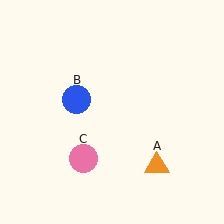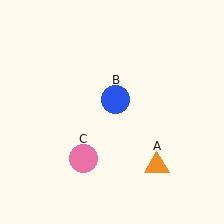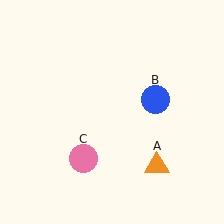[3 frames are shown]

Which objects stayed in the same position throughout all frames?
Orange triangle (object A) and pink circle (object C) remained stationary.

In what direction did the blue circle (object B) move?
The blue circle (object B) moved right.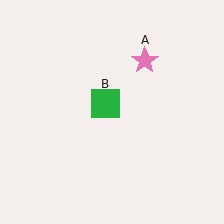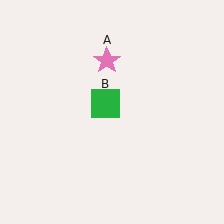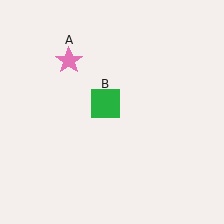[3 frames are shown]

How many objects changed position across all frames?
1 object changed position: pink star (object A).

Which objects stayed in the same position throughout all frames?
Green square (object B) remained stationary.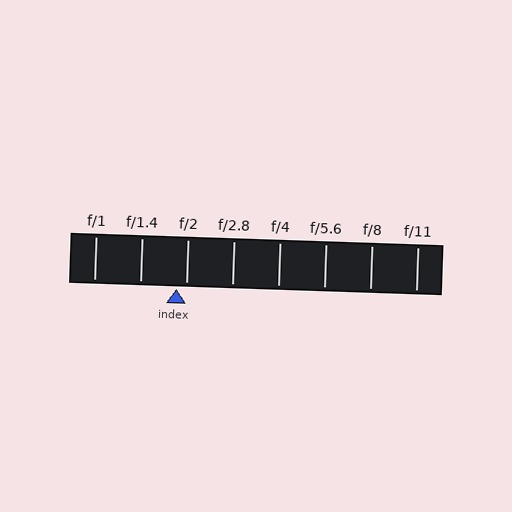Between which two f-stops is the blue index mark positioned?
The index mark is between f/1.4 and f/2.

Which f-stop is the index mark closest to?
The index mark is closest to f/2.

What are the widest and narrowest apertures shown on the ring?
The widest aperture shown is f/1 and the narrowest is f/11.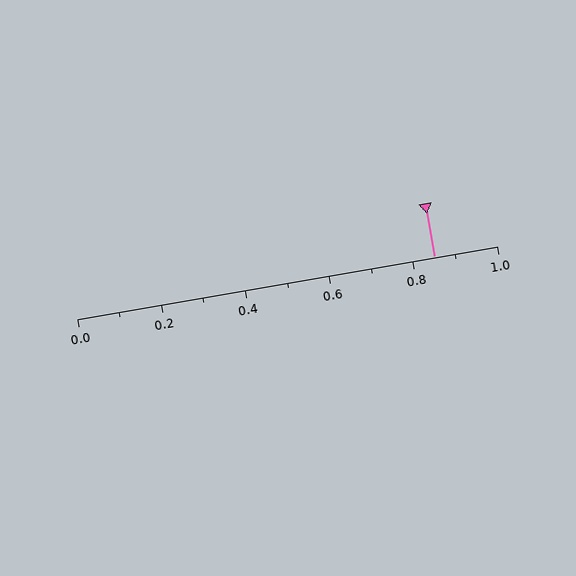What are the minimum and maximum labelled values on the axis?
The axis runs from 0.0 to 1.0.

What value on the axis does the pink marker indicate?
The marker indicates approximately 0.85.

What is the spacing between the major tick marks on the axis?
The major ticks are spaced 0.2 apart.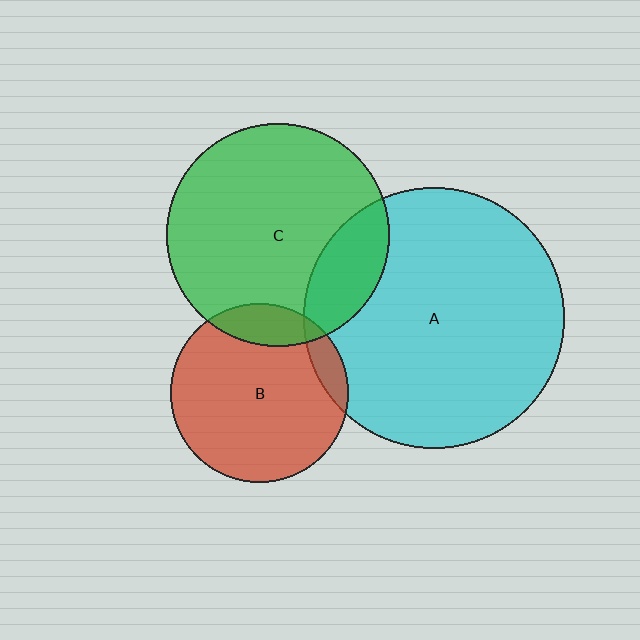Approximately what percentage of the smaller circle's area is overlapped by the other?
Approximately 20%.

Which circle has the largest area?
Circle A (cyan).